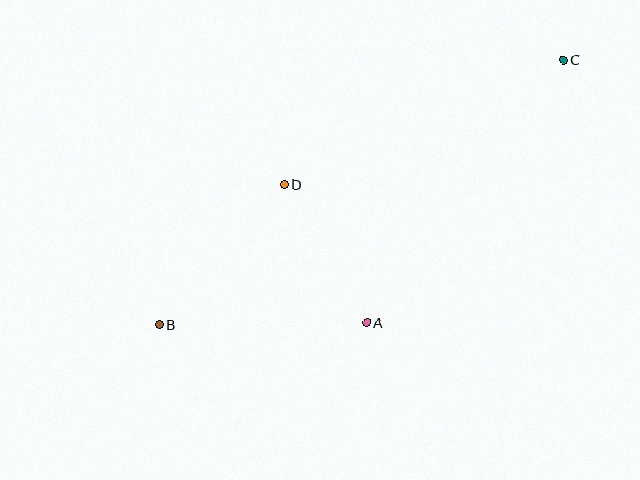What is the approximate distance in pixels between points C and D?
The distance between C and D is approximately 306 pixels.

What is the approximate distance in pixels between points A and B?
The distance between A and B is approximately 207 pixels.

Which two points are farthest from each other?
Points B and C are farthest from each other.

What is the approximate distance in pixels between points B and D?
The distance between B and D is approximately 188 pixels.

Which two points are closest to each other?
Points A and D are closest to each other.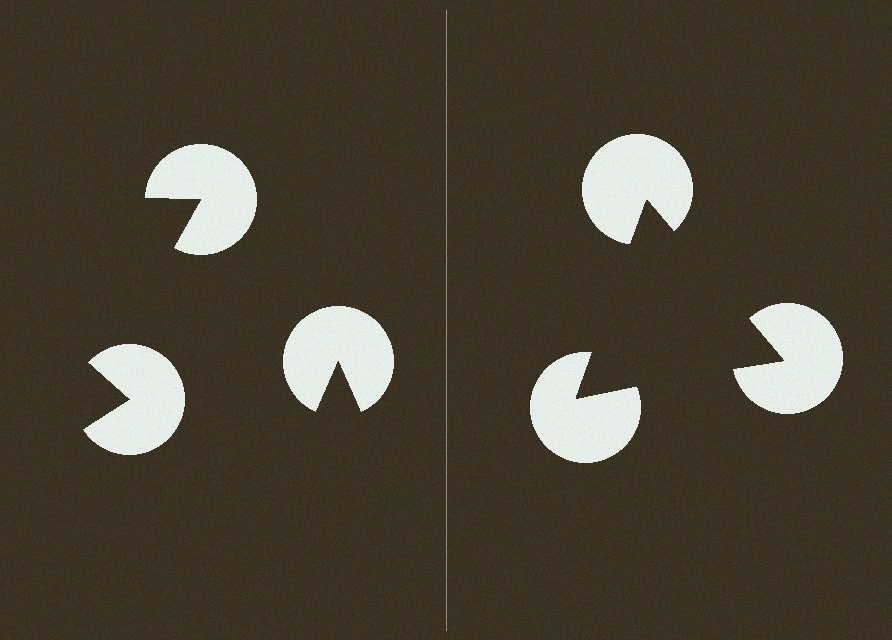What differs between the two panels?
The pac-man discs are positioned identically on both sides; only the wedge orientations differ. On the right they align to a triangle; on the left they are misaligned.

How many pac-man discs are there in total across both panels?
6 — 3 on each side.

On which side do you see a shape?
An illusory triangle appears on the right side. On the left side the wedge cuts are rotated, so no coherent shape forms.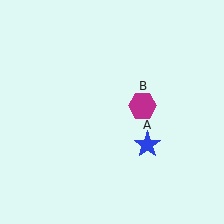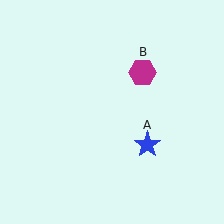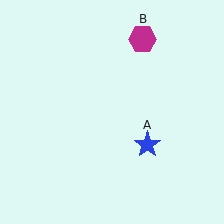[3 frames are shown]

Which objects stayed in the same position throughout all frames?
Blue star (object A) remained stationary.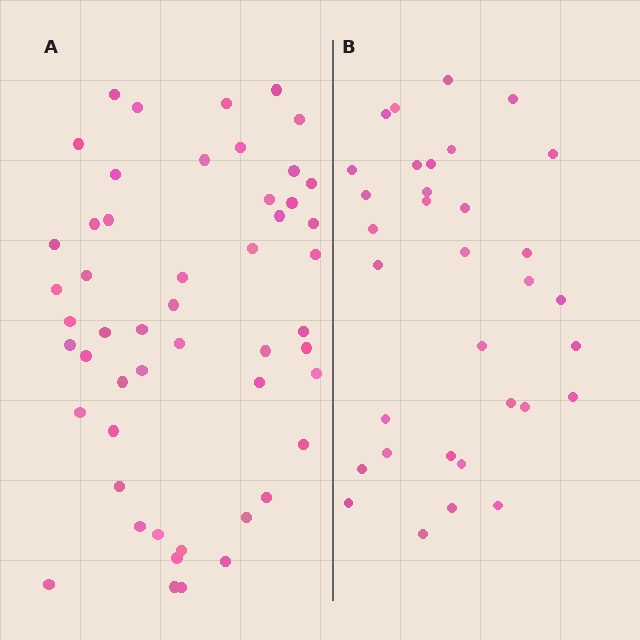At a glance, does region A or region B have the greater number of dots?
Region A (the left region) has more dots.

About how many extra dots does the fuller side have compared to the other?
Region A has approximately 20 more dots than region B.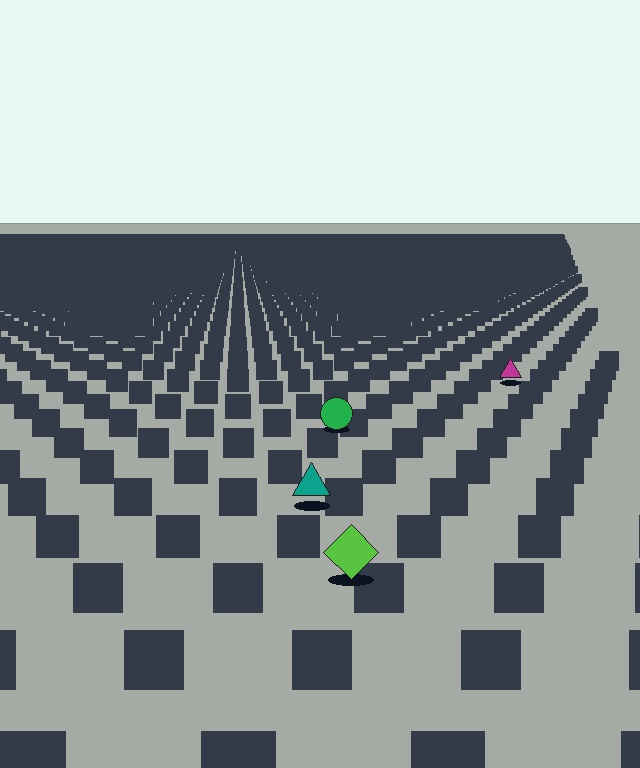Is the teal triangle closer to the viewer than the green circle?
Yes. The teal triangle is closer — you can tell from the texture gradient: the ground texture is coarser near it.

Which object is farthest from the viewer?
The magenta triangle is farthest from the viewer. It appears smaller and the ground texture around it is denser.